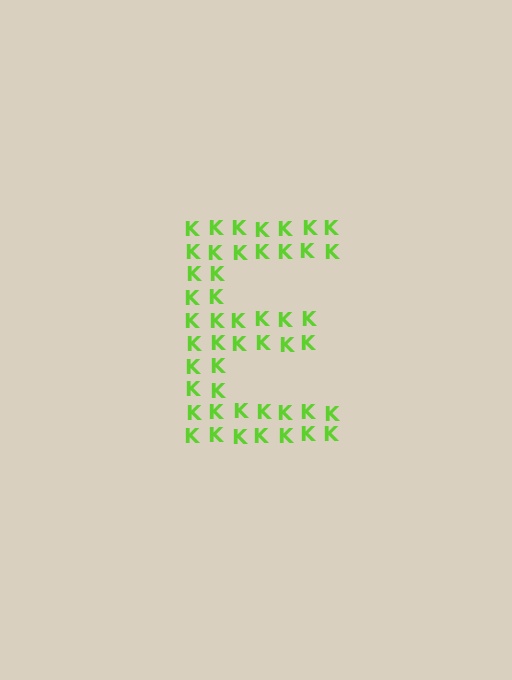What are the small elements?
The small elements are letter K's.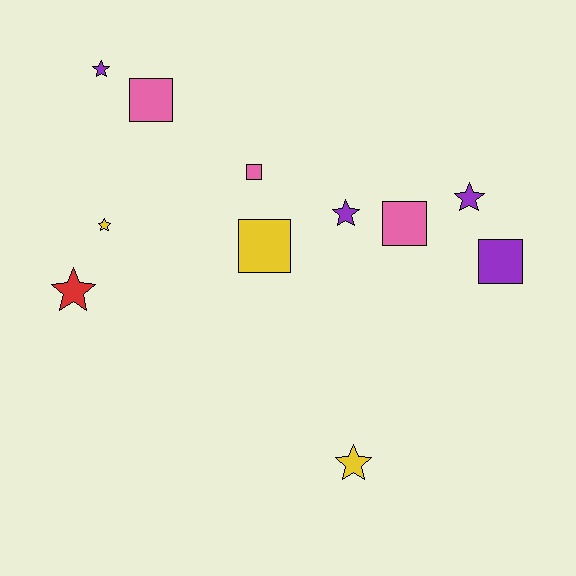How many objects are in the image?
There are 11 objects.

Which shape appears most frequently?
Star, with 6 objects.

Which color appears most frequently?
Purple, with 4 objects.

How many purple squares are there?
There is 1 purple square.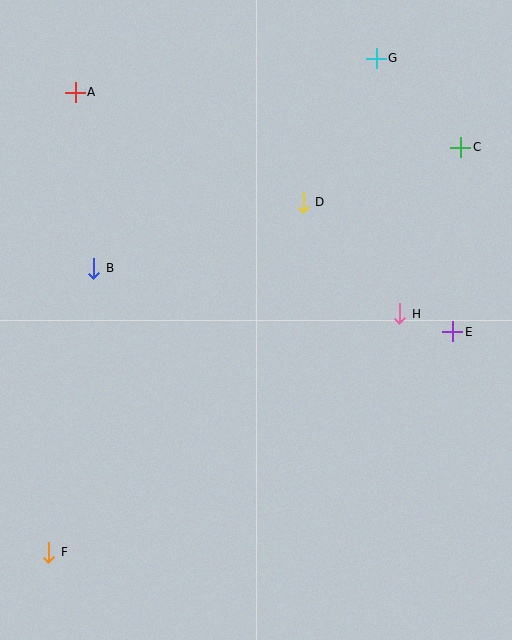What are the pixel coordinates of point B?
Point B is at (94, 268).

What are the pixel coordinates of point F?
Point F is at (49, 552).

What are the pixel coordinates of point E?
Point E is at (453, 332).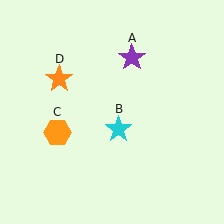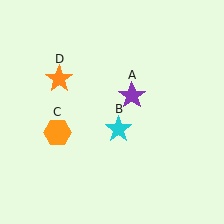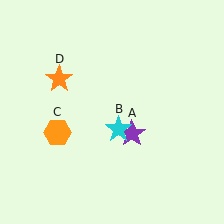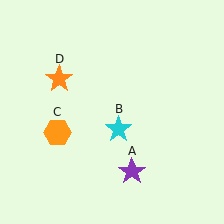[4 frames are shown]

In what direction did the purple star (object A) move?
The purple star (object A) moved down.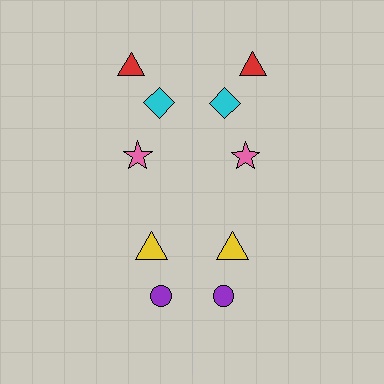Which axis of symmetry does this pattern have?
The pattern has a vertical axis of symmetry running through the center of the image.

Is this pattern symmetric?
Yes, this pattern has bilateral (reflection) symmetry.